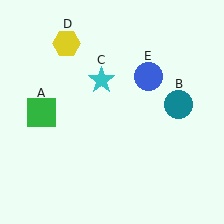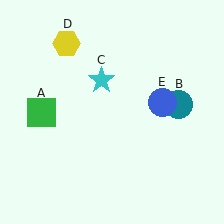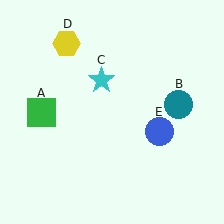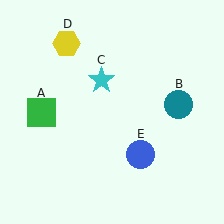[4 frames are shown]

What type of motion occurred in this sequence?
The blue circle (object E) rotated clockwise around the center of the scene.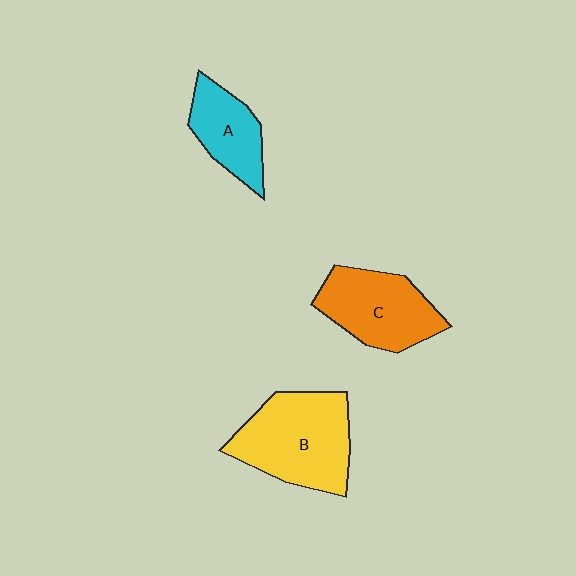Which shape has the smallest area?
Shape A (cyan).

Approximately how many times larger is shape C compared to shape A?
Approximately 1.4 times.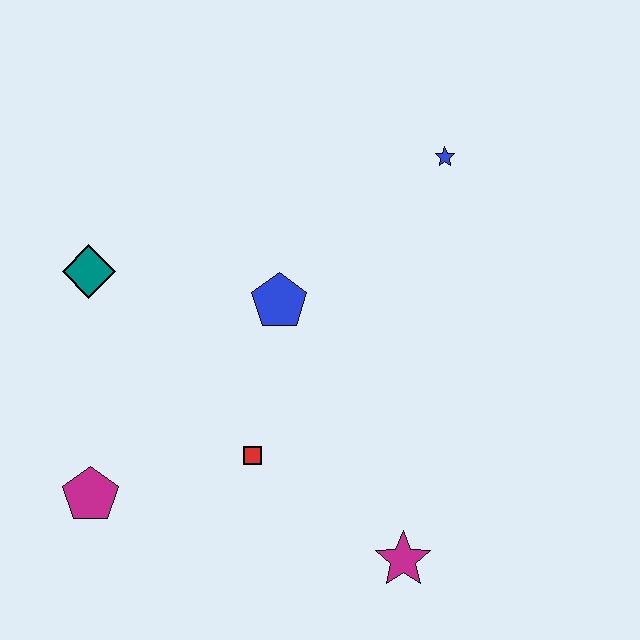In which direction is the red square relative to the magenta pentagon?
The red square is to the right of the magenta pentagon.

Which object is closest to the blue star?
The blue pentagon is closest to the blue star.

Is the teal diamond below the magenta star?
No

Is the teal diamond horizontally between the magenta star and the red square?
No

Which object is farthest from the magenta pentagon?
The blue star is farthest from the magenta pentagon.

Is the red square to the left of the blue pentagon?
Yes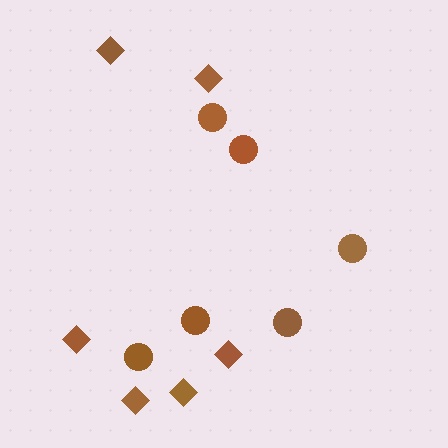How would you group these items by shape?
There are 2 groups: one group of circles (6) and one group of diamonds (6).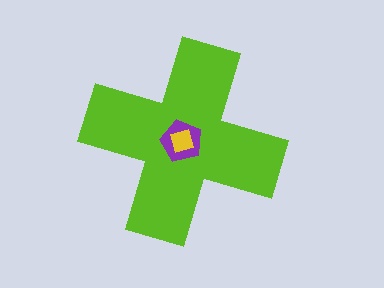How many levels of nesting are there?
3.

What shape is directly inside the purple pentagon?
The yellow diamond.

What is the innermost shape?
The yellow diamond.